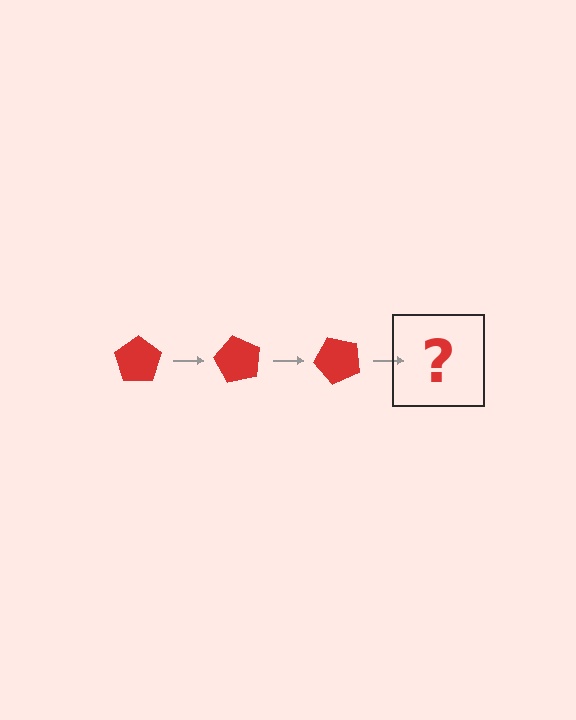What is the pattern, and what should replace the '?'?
The pattern is that the pentagon rotates 60 degrees each step. The '?' should be a red pentagon rotated 180 degrees.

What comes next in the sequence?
The next element should be a red pentagon rotated 180 degrees.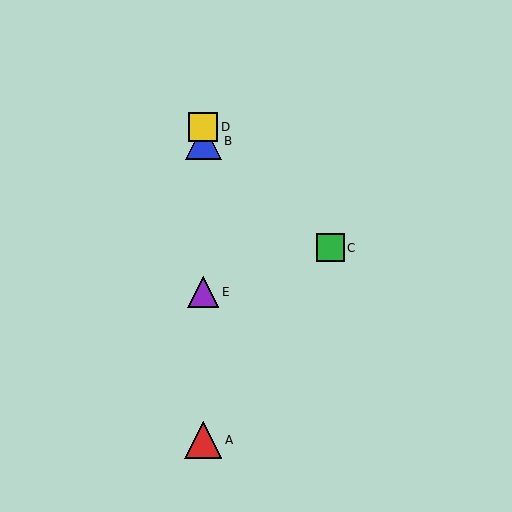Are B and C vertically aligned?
No, B is at x≈203 and C is at x≈330.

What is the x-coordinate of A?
Object A is at x≈203.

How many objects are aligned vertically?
4 objects (A, B, D, E) are aligned vertically.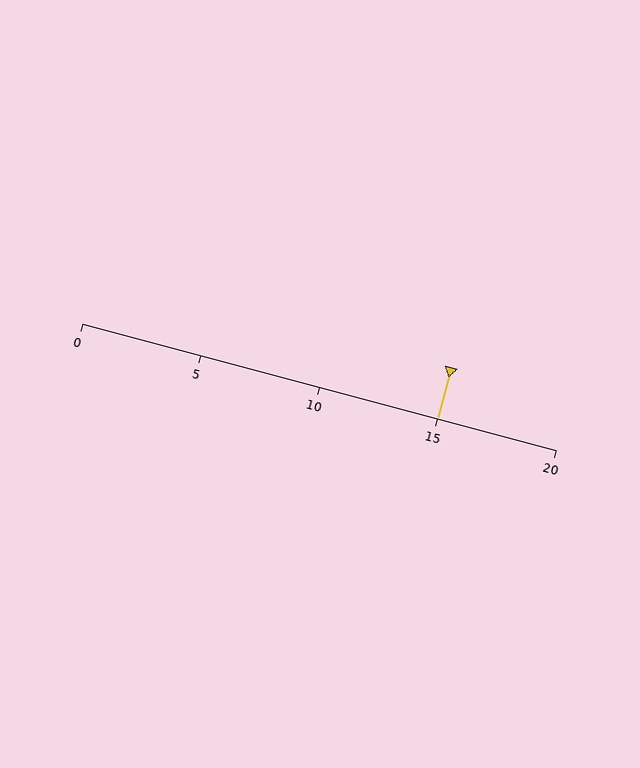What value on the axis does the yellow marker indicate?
The marker indicates approximately 15.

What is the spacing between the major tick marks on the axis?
The major ticks are spaced 5 apart.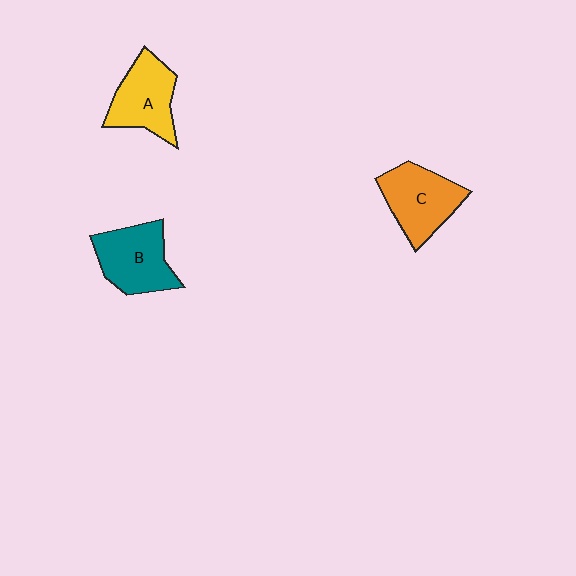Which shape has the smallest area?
Shape A (yellow).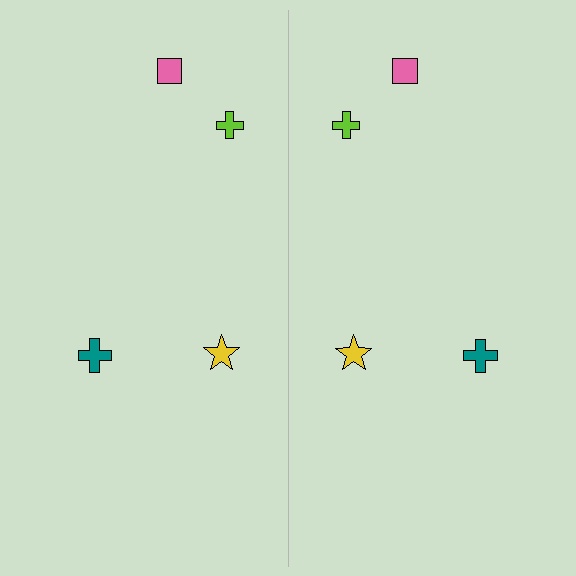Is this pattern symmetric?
Yes, this pattern has bilateral (reflection) symmetry.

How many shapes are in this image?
There are 8 shapes in this image.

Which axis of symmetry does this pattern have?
The pattern has a vertical axis of symmetry running through the center of the image.